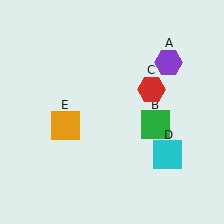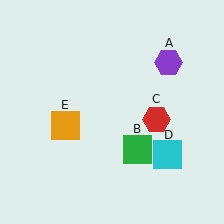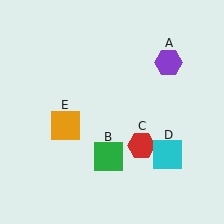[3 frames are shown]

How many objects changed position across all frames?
2 objects changed position: green square (object B), red hexagon (object C).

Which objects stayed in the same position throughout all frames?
Purple hexagon (object A) and cyan square (object D) and orange square (object E) remained stationary.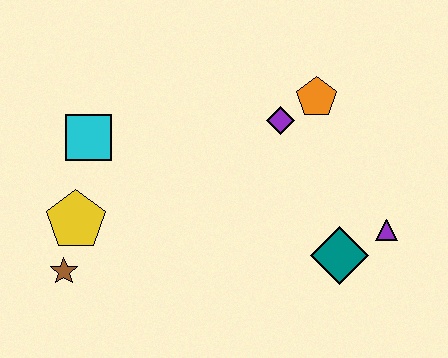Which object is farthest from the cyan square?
The purple triangle is farthest from the cyan square.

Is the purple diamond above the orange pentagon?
No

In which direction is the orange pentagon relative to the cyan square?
The orange pentagon is to the right of the cyan square.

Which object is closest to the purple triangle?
The teal diamond is closest to the purple triangle.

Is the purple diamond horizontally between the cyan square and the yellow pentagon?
No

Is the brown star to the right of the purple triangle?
No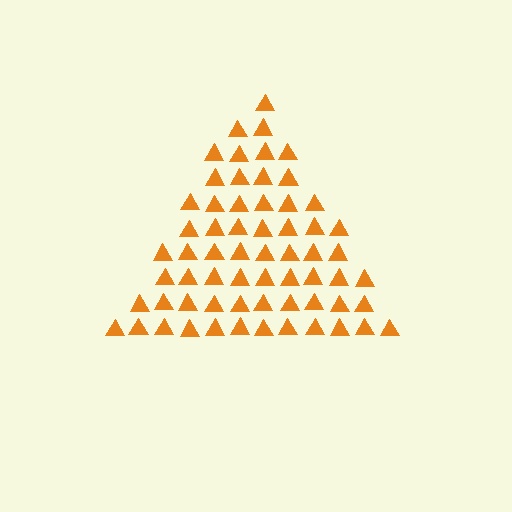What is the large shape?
The large shape is a triangle.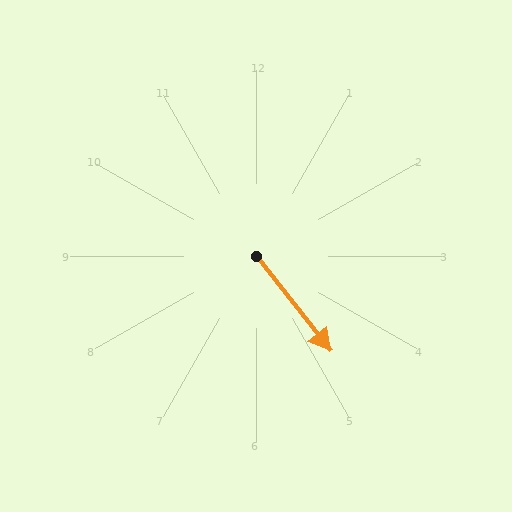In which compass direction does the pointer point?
Southeast.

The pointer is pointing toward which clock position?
Roughly 5 o'clock.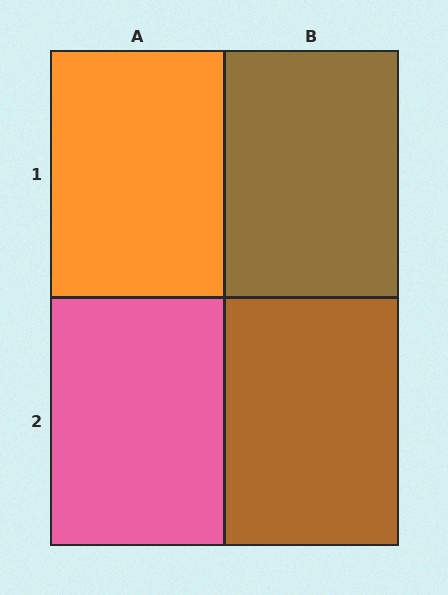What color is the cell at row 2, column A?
Pink.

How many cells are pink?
1 cell is pink.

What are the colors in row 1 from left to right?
Orange, brown.